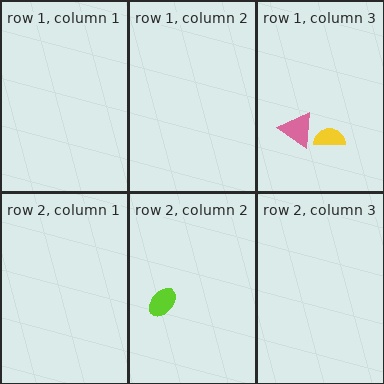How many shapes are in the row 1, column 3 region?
2.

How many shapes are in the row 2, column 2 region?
1.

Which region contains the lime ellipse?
The row 2, column 2 region.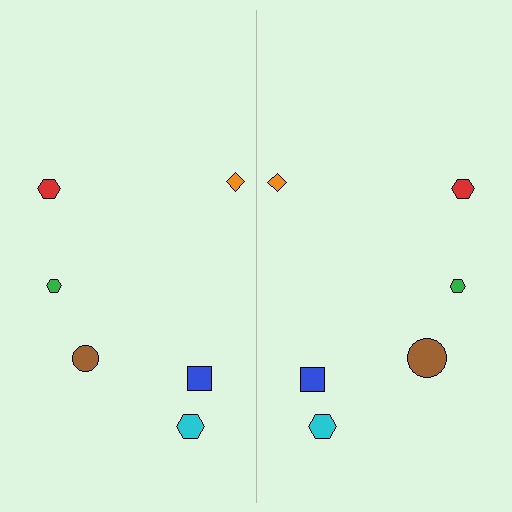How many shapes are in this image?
There are 12 shapes in this image.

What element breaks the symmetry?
The brown circle on the right side has a different size than its mirror counterpart.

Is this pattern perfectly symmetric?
No, the pattern is not perfectly symmetric. The brown circle on the right side has a different size than its mirror counterpart.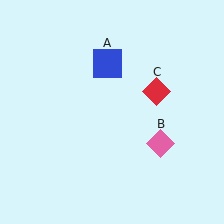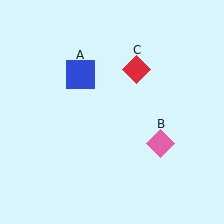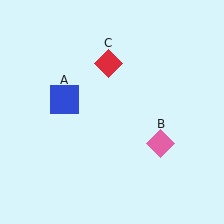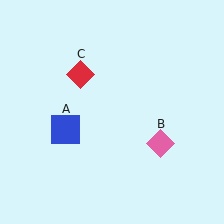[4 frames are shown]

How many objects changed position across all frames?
2 objects changed position: blue square (object A), red diamond (object C).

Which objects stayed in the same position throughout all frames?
Pink diamond (object B) remained stationary.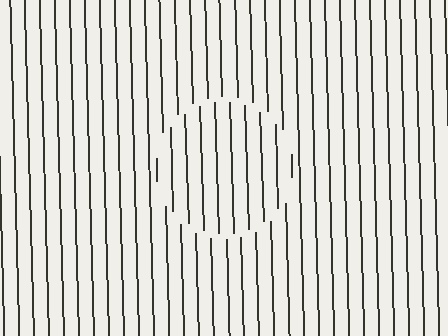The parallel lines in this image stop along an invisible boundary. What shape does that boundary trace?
An illusory circle. The interior of the shape contains the same grating, shifted by half a period — the contour is defined by the phase discontinuity where line-ends from the inner and outer gratings abut.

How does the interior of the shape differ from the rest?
The interior of the shape contains the same grating, shifted by half a period — the contour is defined by the phase discontinuity where line-ends from the inner and outer gratings abut.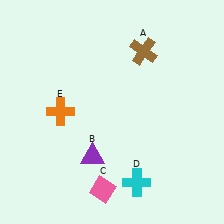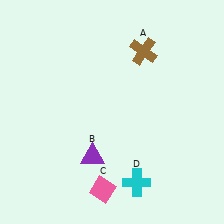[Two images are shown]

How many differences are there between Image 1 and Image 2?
There is 1 difference between the two images.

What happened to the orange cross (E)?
The orange cross (E) was removed in Image 2. It was in the top-left area of Image 1.